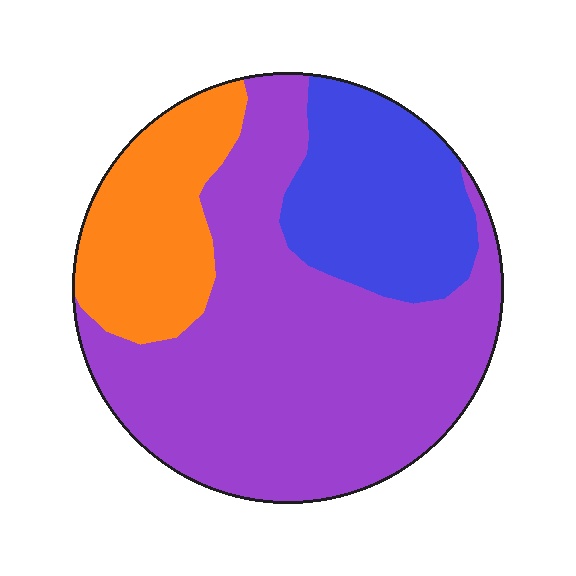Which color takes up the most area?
Purple, at roughly 60%.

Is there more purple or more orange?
Purple.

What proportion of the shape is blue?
Blue covers around 20% of the shape.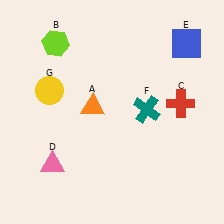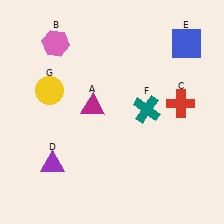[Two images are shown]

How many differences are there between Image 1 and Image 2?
There are 3 differences between the two images.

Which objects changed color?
A changed from orange to magenta. B changed from lime to pink. D changed from pink to purple.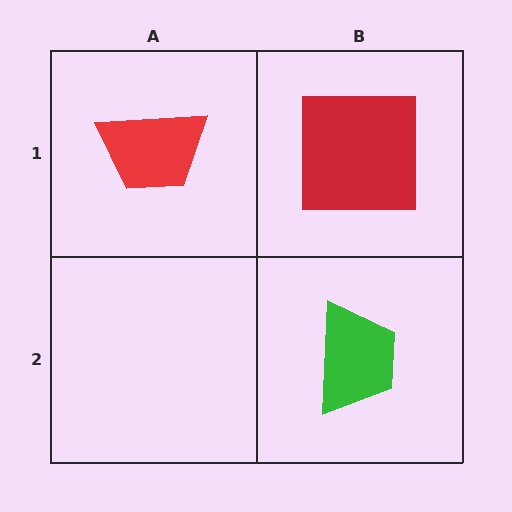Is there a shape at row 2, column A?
No, that cell is empty.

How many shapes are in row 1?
2 shapes.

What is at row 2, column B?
A green trapezoid.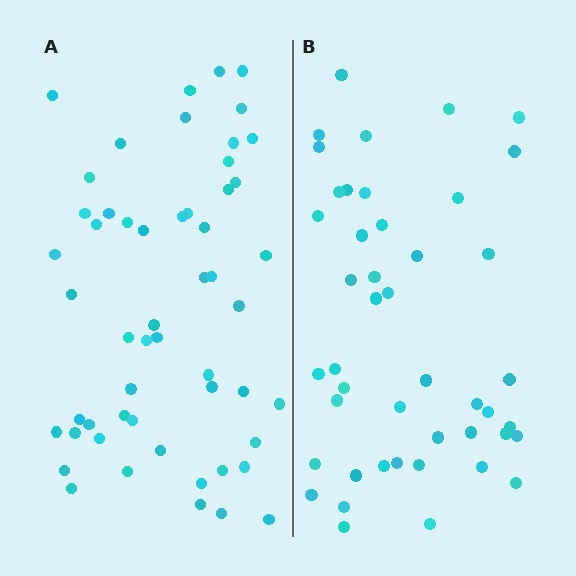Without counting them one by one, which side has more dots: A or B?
Region A (the left region) has more dots.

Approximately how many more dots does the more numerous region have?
Region A has roughly 8 or so more dots than region B.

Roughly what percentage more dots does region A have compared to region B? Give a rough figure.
About 20% more.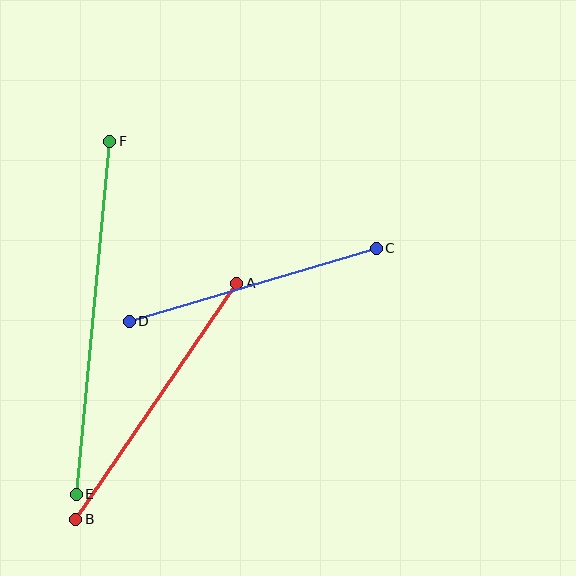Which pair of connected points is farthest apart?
Points E and F are farthest apart.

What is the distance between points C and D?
The distance is approximately 257 pixels.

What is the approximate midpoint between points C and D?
The midpoint is at approximately (253, 285) pixels.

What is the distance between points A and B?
The distance is approximately 286 pixels.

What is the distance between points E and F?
The distance is approximately 355 pixels.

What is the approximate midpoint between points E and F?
The midpoint is at approximately (93, 318) pixels.